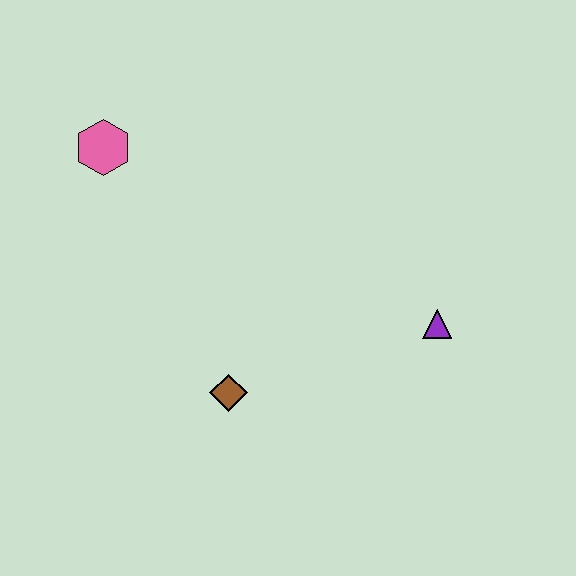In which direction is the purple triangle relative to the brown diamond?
The purple triangle is to the right of the brown diamond.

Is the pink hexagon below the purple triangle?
No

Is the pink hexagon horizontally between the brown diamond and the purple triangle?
No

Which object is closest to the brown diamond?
The purple triangle is closest to the brown diamond.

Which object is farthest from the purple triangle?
The pink hexagon is farthest from the purple triangle.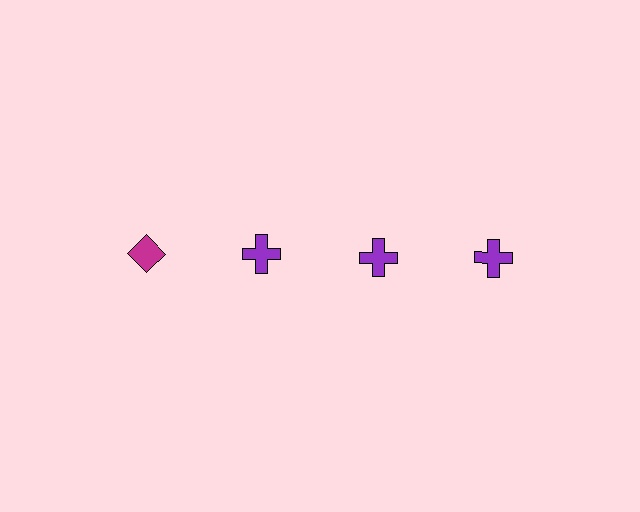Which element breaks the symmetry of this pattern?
The magenta diamond in the top row, leftmost column breaks the symmetry. All other shapes are purple crosses.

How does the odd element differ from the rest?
It differs in both color (magenta instead of purple) and shape (diamond instead of cross).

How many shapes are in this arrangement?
There are 4 shapes arranged in a grid pattern.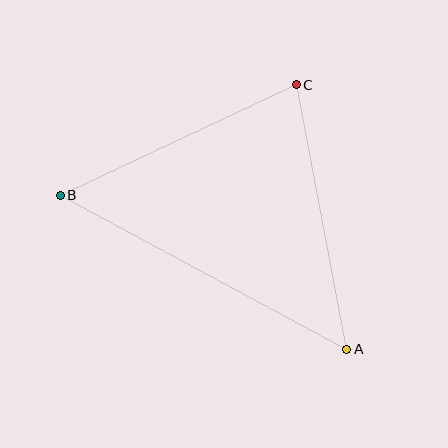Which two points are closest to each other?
Points B and C are closest to each other.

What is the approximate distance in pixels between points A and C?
The distance between A and C is approximately 269 pixels.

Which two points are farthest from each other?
Points A and B are farthest from each other.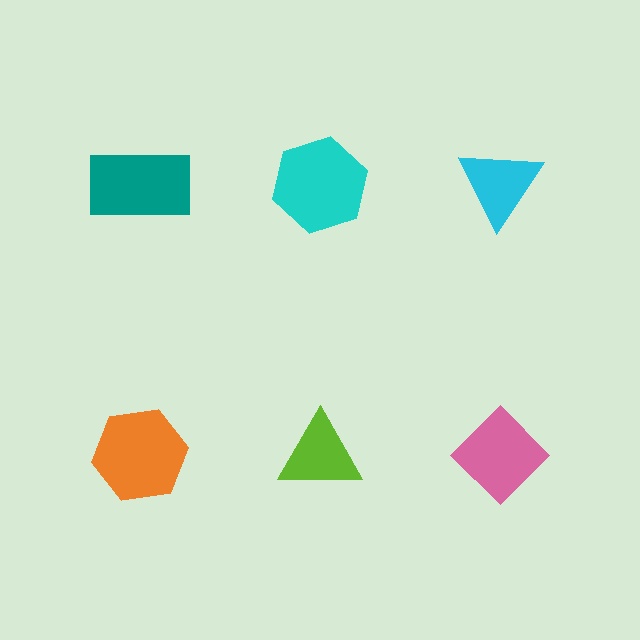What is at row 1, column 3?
A cyan triangle.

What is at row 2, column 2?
A lime triangle.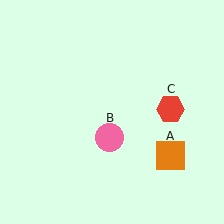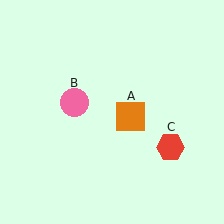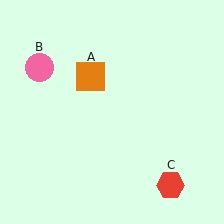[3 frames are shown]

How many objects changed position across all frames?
3 objects changed position: orange square (object A), pink circle (object B), red hexagon (object C).